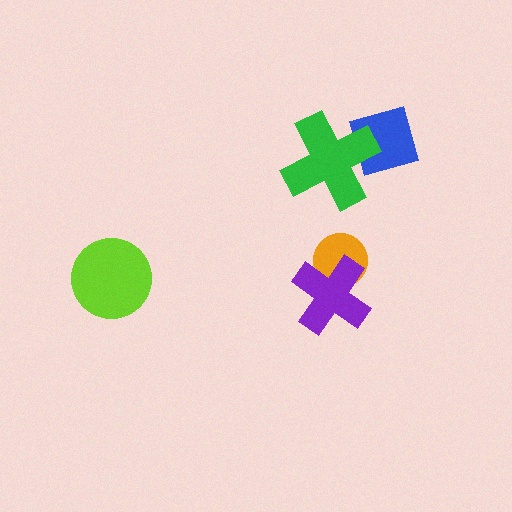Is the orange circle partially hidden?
Yes, it is partially covered by another shape.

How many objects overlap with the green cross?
1 object overlaps with the green cross.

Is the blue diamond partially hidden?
Yes, it is partially covered by another shape.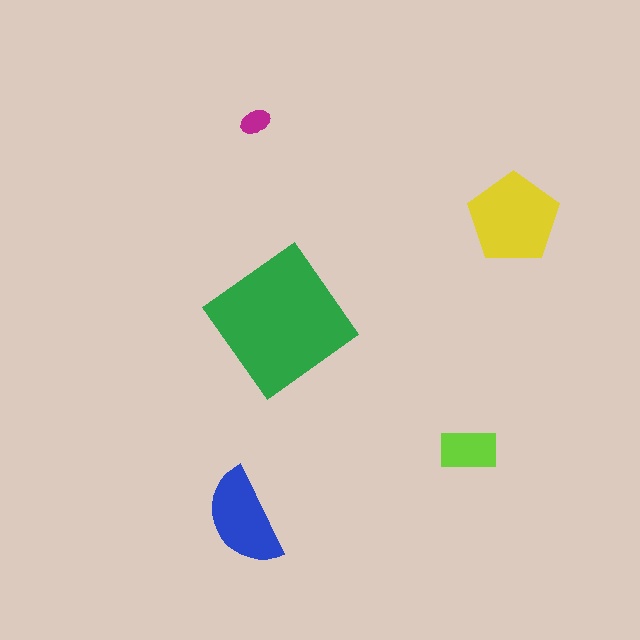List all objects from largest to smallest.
The green diamond, the yellow pentagon, the blue semicircle, the lime rectangle, the magenta ellipse.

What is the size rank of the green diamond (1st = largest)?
1st.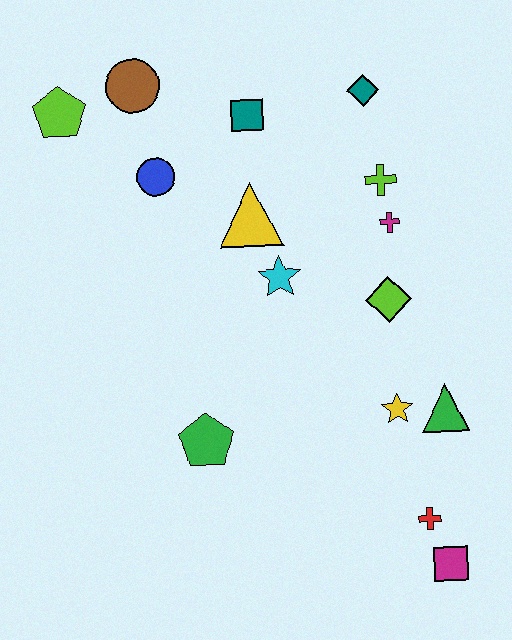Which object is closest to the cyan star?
The yellow triangle is closest to the cyan star.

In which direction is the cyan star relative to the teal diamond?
The cyan star is below the teal diamond.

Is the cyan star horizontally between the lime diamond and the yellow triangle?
Yes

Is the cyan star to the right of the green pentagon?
Yes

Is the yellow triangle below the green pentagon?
No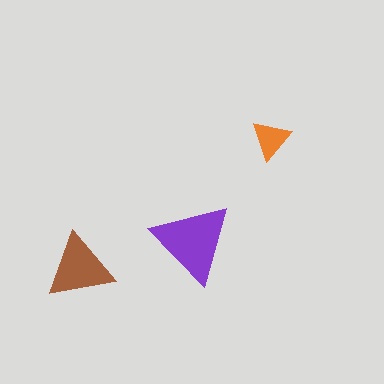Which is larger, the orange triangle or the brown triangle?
The brown one.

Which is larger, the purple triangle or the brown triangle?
The purple one.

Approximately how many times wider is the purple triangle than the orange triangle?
About 2 times wider.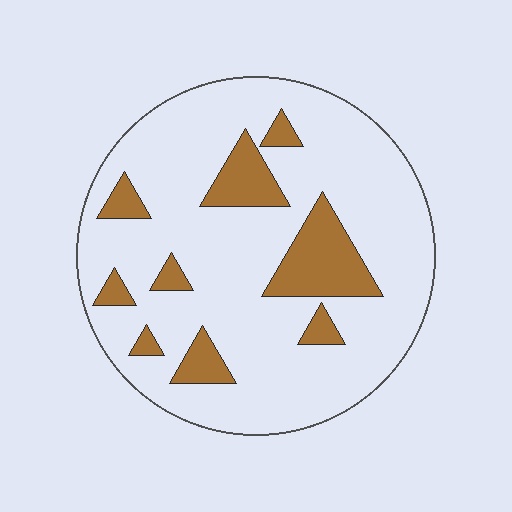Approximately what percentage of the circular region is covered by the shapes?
Approximately 20%.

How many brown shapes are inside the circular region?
9.